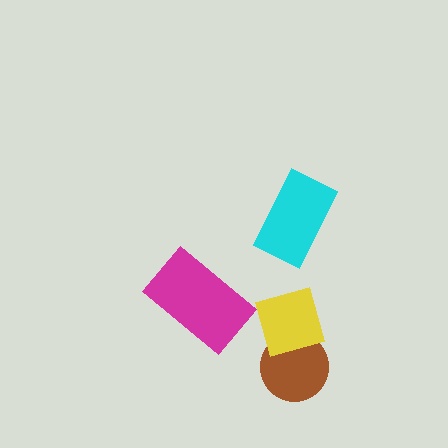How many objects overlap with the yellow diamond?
1 object overlaps with the yellow diamond.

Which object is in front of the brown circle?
The yellow diamond is in front of the brown circle.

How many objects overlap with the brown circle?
1 object overlaps with the brown circle.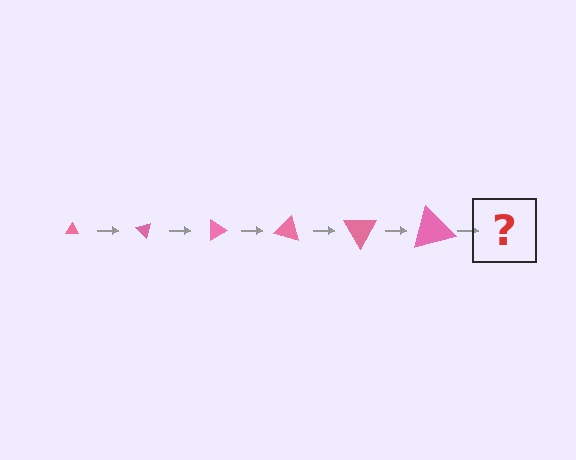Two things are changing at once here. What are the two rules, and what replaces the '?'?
The two rules are that the triangle grows larger each step and it rotates 45 degrees each step. The '?' should be a triangle, larger than the previous one and rotated 270 degrees from the start.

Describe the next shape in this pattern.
It should be a triangle, larger than the previous one and rotated 270 degrees from the start.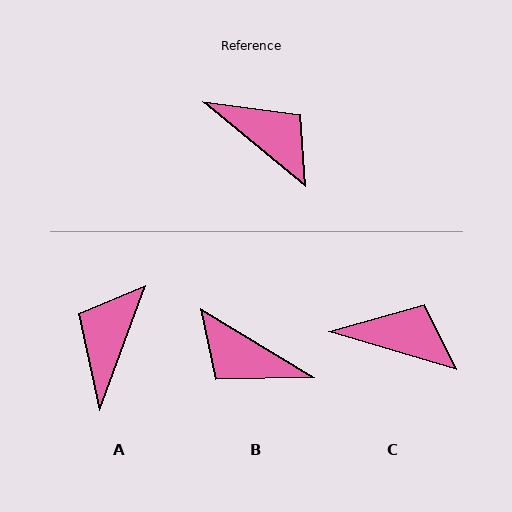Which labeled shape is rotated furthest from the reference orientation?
B, about 171 degrees away.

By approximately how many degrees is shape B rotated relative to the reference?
Approximately 171 degrees clockwise.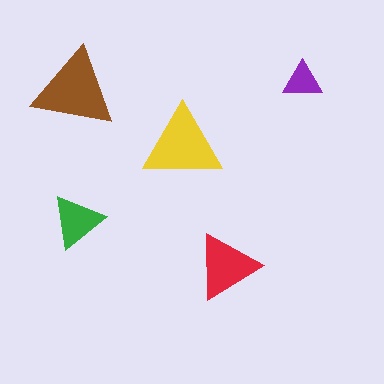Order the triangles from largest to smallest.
the brown one, the yellow one, the red one, the green one, the purple one.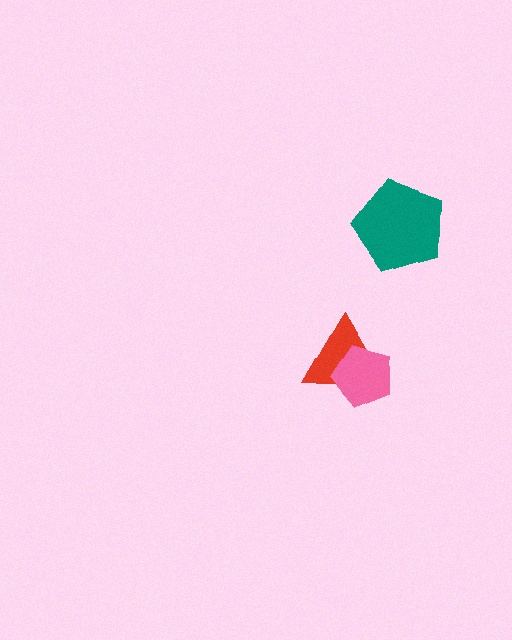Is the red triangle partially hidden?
Yes, it is partially covered by another shape.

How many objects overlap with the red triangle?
1 object overlaps with the red triangle.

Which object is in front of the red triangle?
The pink pentagon is in front of the red triangle.